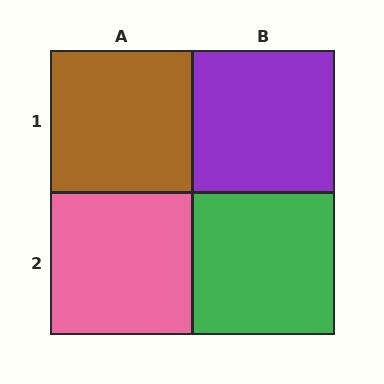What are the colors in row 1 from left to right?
Brown, purple.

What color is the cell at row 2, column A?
Pink.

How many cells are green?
1 cell is green.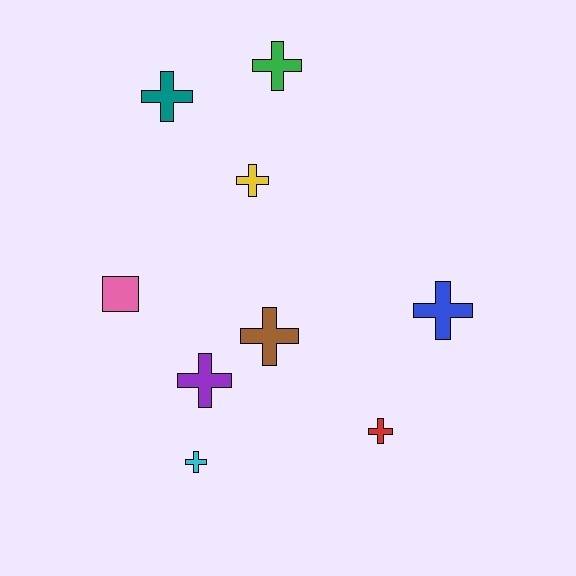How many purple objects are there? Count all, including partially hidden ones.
There is 1 purple object.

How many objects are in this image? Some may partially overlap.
There are 9 objects.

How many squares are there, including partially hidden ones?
There is 1 square.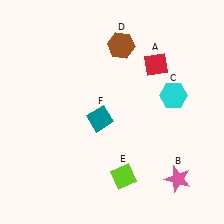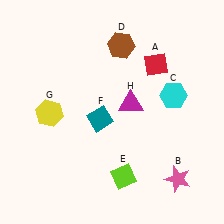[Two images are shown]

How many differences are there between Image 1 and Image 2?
There are 2 differences between the two images.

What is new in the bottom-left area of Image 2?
A yellow hexagon (G) was added in the bottom-left area of Image 2.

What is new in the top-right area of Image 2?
A magenta triangle (H) was added in the top-right area of Image 2.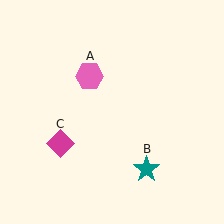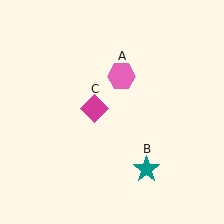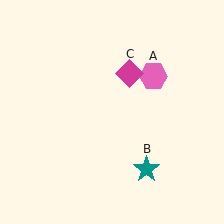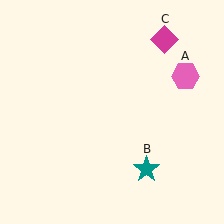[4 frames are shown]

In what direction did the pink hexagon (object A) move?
The pink hexagon (object A) moved right.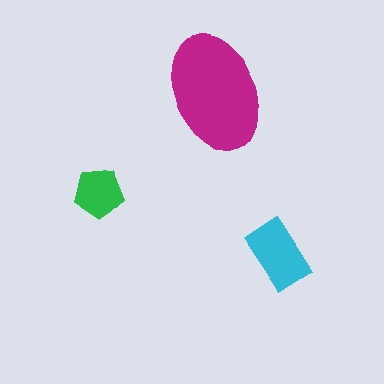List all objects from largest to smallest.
The magenta ellipse, the cyan rectangle, the green pentagon.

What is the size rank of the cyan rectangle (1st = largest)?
2nd.